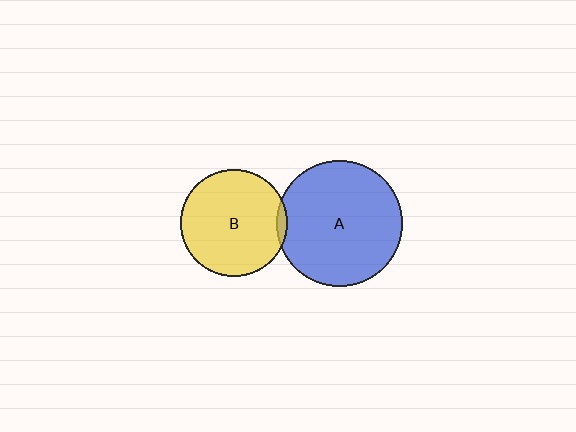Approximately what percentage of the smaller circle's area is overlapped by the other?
Approximately 5%.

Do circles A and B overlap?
Yes.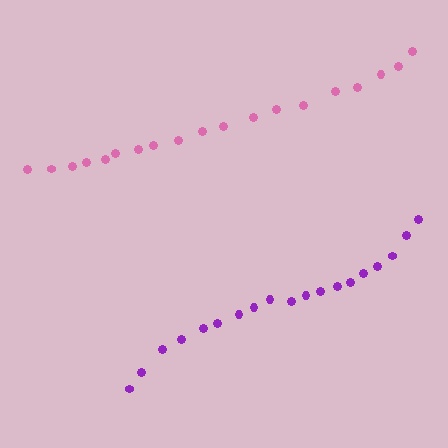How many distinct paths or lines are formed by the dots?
There are 2 distinct paths.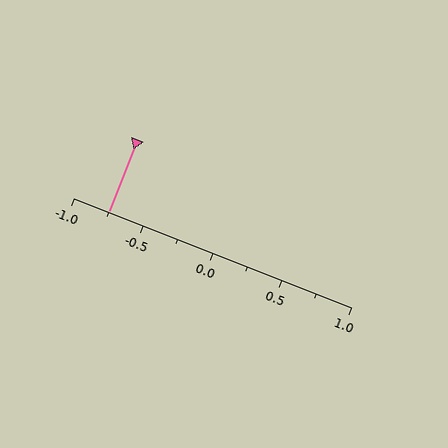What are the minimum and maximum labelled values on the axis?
The axis runs from -1.0 to 1.0.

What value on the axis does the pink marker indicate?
The marker indicates approximately -0.75.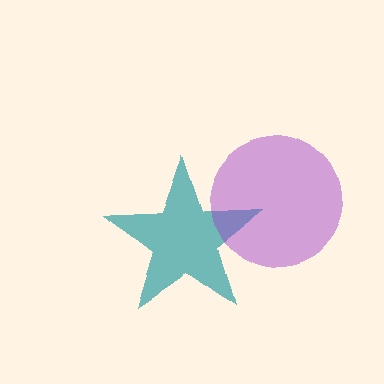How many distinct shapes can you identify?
There are 2 distinct shapes: a teal star, a purple circle.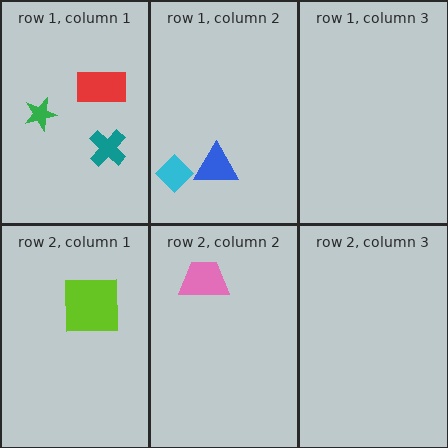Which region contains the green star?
The row 1, column 1 region.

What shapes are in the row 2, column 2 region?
The pink trapezoid.